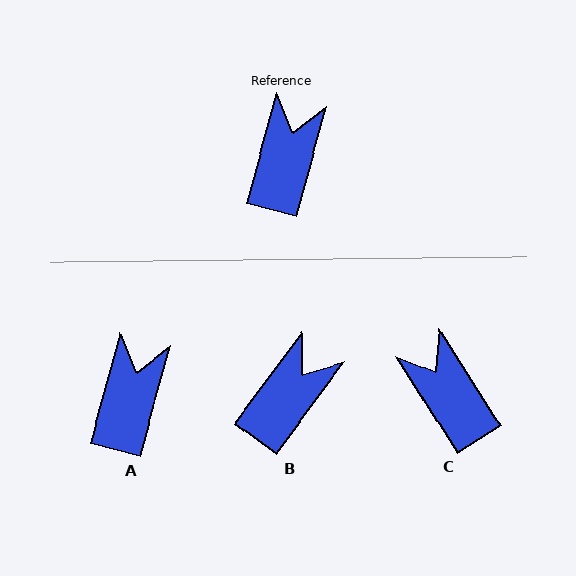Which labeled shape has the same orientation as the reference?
A.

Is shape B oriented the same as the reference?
No, it is off by about 21 degrees.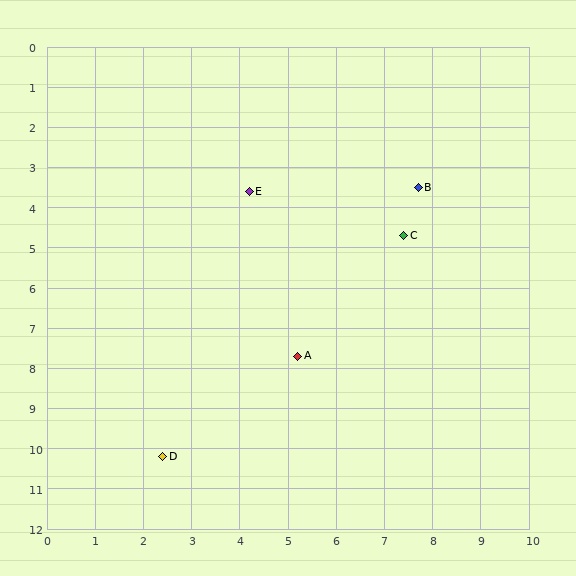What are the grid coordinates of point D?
Point D is at approximately (2.4, 10.2).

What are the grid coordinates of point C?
Point C is at approximately (7.4, 4.7).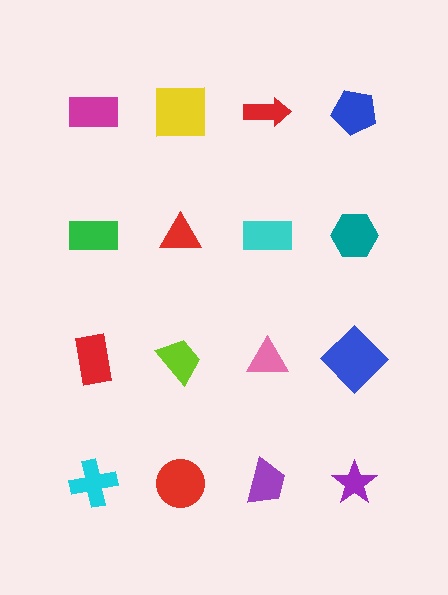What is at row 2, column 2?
A red triangle.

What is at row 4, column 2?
A red circle.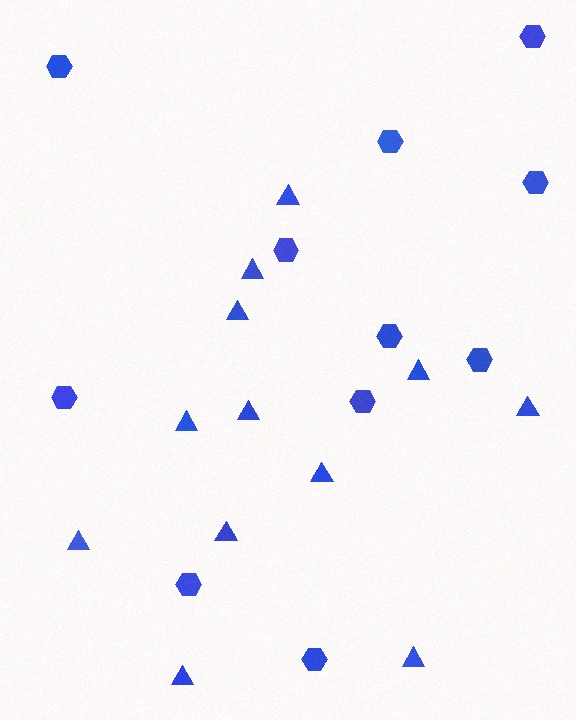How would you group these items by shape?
There are 2 groups: one group of triangles (12) and one group of hexagons (11).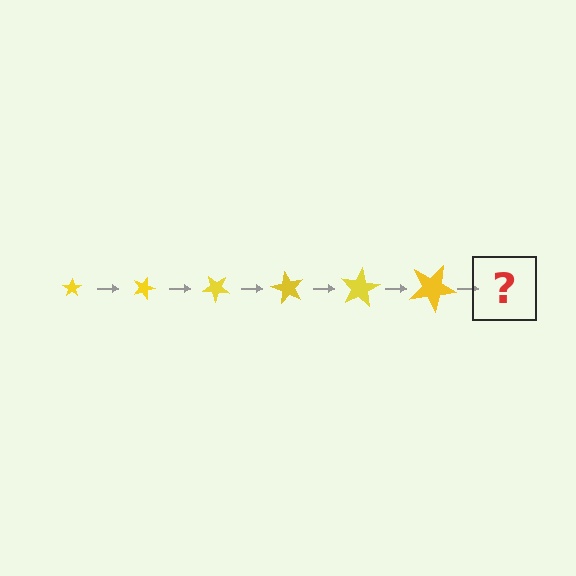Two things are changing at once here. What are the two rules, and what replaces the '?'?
The two rules are that the star grows larger each step and it rotates 20 degrees each step. The '?' should be a star, larger than the previous one and rotated 120 degrees from the start.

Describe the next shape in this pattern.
It should be a star, larger than the previous one and rotated 120 degrees from the start.